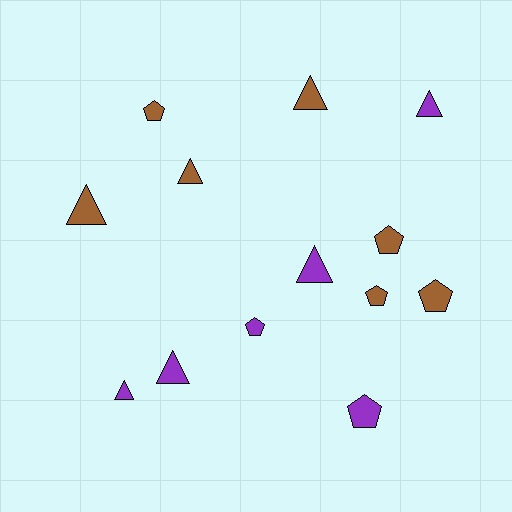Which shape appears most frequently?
Triangle, with 7 objects.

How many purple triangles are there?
There are 4 purple triangles.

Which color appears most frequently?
Brown, with 7 objects.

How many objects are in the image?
There are 13 objects.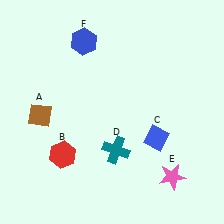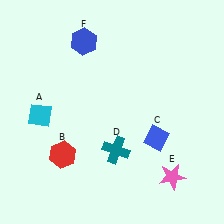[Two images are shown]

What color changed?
The diamond (A) changed from brown in Image 1 to cyan in Image 2.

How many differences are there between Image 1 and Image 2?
There is 1 difference between the two images.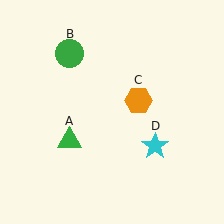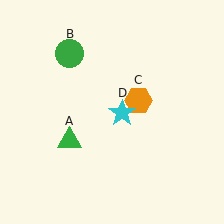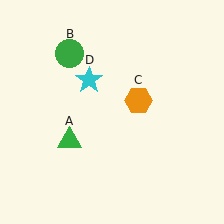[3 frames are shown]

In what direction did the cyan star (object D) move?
The cyan star (object D) moved up and to the left.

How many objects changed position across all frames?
1 object changed position: cyan star (object D).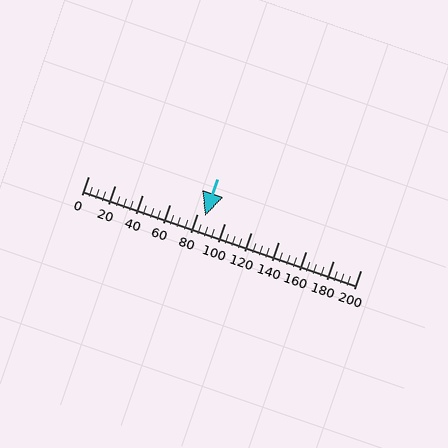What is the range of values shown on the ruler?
The ruler shows values from 0 to 200.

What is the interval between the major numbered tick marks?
The major tick marks are spaced 20 units apart.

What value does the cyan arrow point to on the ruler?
The cyan arrow points to approximately 86.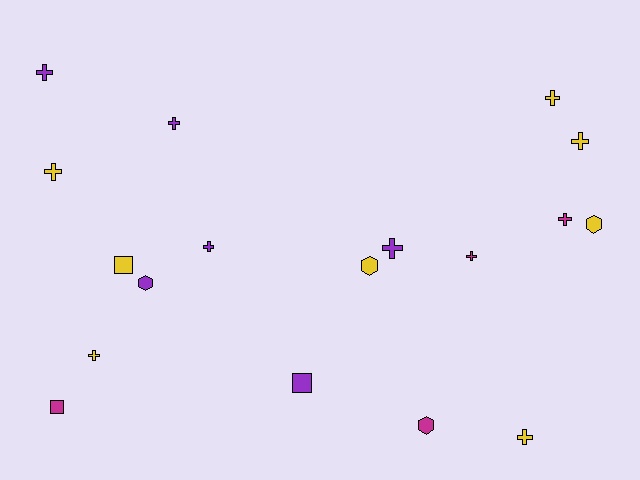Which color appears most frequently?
Yellow, with 8 objects.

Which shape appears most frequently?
Cross, with 11 objects.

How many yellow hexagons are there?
There are 2 yellow hexagons.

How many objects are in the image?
There are 18 objects.